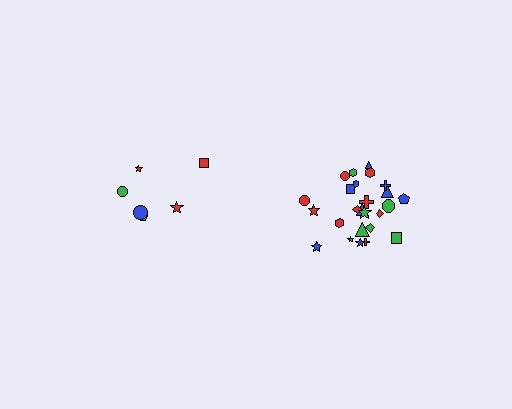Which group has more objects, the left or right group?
The right group.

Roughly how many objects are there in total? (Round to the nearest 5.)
Roughly 30 objects in total.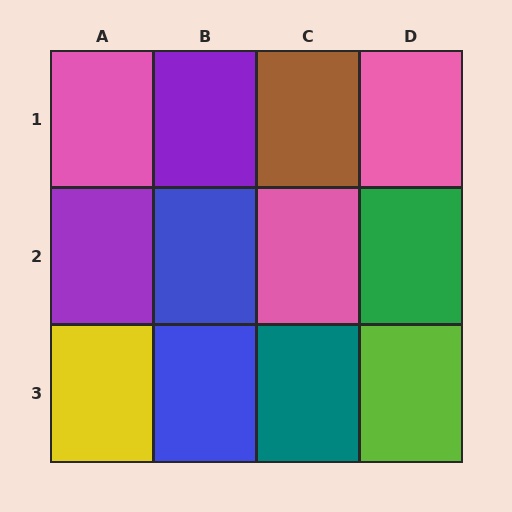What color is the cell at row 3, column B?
Blue.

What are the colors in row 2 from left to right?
Purple, blue, pink, green.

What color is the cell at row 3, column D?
Lime.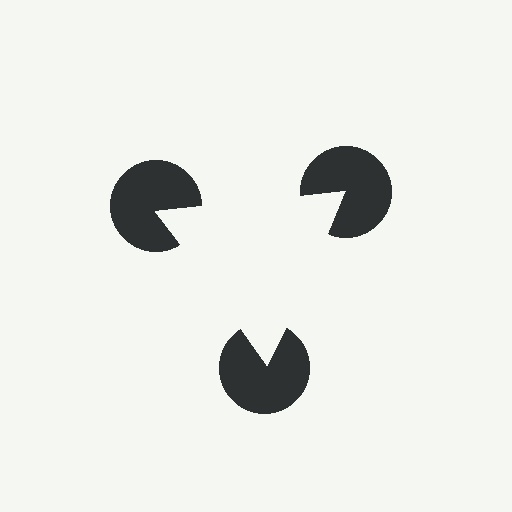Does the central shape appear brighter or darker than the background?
It typically appears slightly brighter than the background, even though no actual brightness change is drawn.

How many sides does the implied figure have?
3 sides.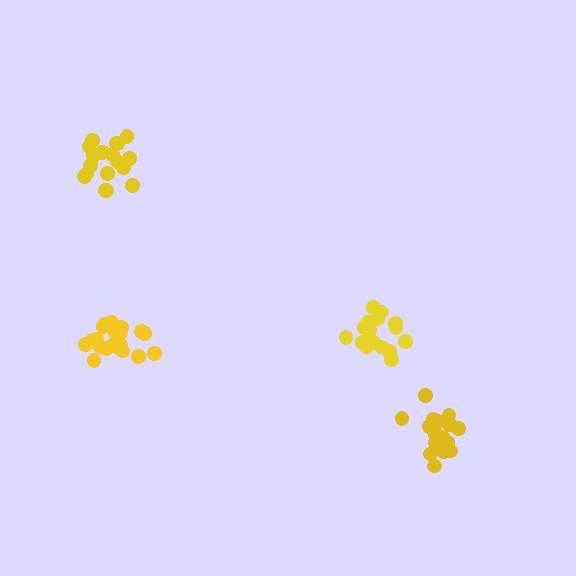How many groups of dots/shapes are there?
There are 4 groups.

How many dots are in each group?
Group 1: 18 dots, Group 2: 18 dots, Group 3: 20 dots, Group 4: 20 dots (76 total).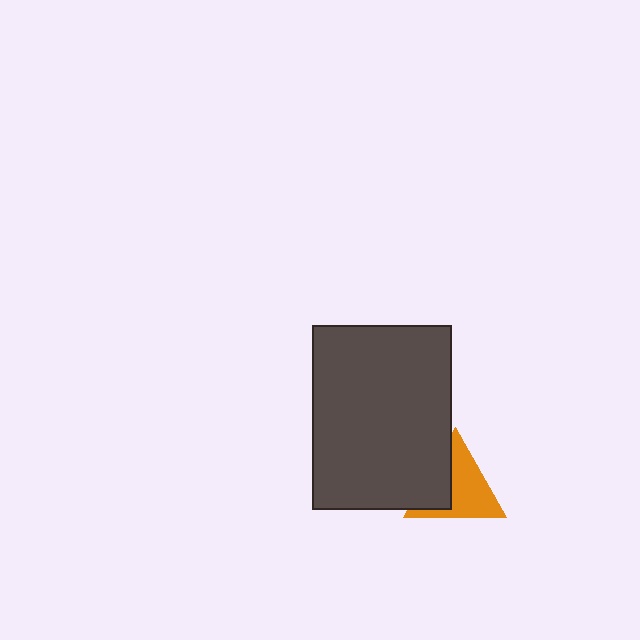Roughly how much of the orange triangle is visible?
About half of it is visible (roughly 65%).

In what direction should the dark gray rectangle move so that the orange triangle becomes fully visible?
The dark gray rectangle should move left. That is the shortest direction to clear the overlap and leave the orange triangle fully visible.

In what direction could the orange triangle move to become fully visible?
The orange triangle could move right. That would shift it out from behind the dark gray rectangle entirely.